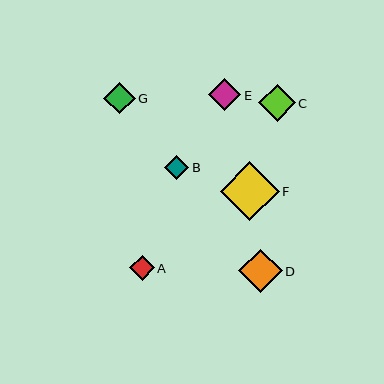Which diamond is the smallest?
Diamond B is the smallest with a size of approximately 24 pixels.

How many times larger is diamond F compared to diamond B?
Diamond F is approximately 2.5 times the size of diamond B.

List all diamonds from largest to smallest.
From largest to smallest: F, D, C, E, G, A, B.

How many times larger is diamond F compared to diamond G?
Diamond F is approximately 1.9 times the size of diamond G.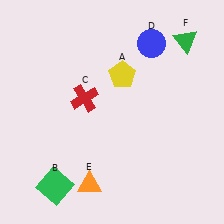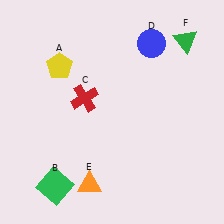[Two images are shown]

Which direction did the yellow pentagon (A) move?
The yellow pentagon (A) moved left.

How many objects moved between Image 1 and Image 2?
1 object moved between the two images.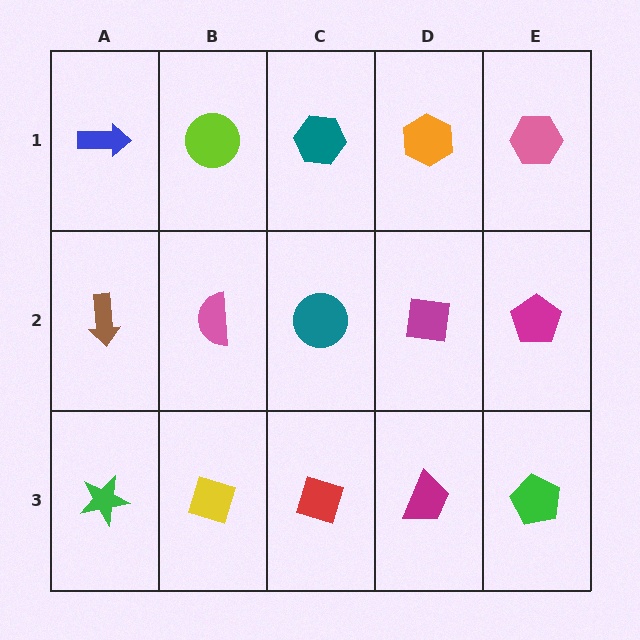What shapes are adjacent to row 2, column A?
A blue arrow (row 1, column A), a green star (row 3, column A), a pink semicircle (row 2, column B).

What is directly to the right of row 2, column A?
A pink semicircle.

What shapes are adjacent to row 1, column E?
A magenta pentagon (row 2, column E), an orange hexagon (row 1, column D).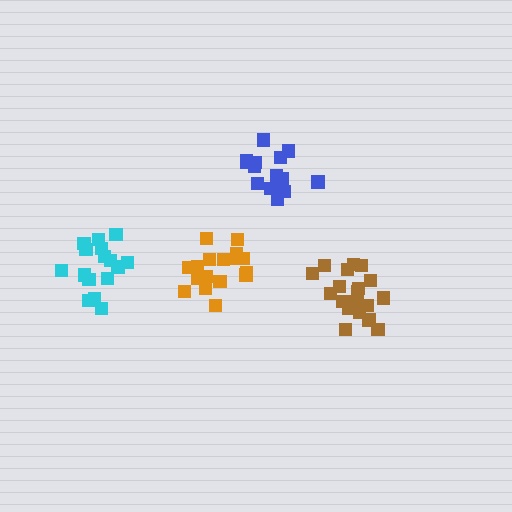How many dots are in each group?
Group 1: 19 dots, Group 2: 14 dots, Group 3: 16 dots, Group 4: 17 dots (66 total).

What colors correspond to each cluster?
The clusters are colored: brown, blue, cyan, orange.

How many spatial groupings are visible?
There are 4 spatial groupings.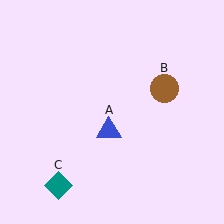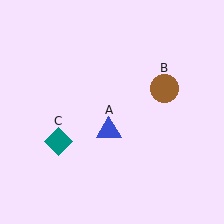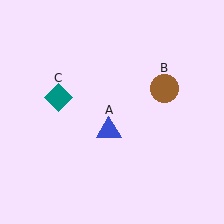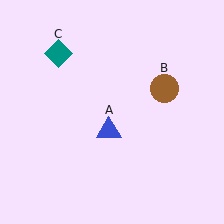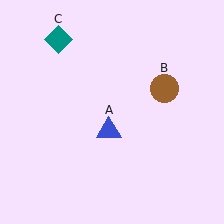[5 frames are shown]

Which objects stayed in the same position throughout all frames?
Blue triangle (object A) and brown circle (object B) remained stationary.